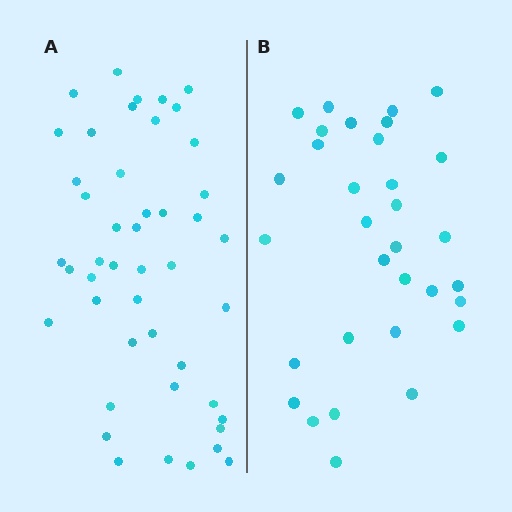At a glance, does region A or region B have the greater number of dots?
Region A (the left region) has more dots.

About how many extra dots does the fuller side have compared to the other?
Region A has approximately 15 more dots than region B.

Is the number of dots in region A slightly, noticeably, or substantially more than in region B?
Region A has noticeably more, but not dramatically so. The ratio is roughly 1.4 to 1.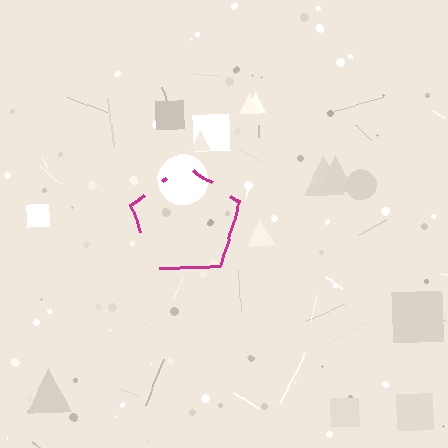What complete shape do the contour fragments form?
The contour fragments form a pentagon.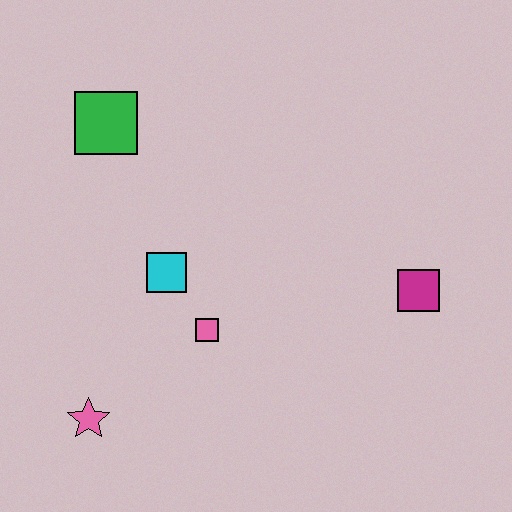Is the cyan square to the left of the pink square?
Yes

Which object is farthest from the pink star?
The magenta square is farthest from the pink star.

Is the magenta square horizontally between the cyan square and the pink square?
No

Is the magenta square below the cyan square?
Yes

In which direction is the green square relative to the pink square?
The green square is above the pink square.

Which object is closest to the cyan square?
The pink square is closest to the cyan square.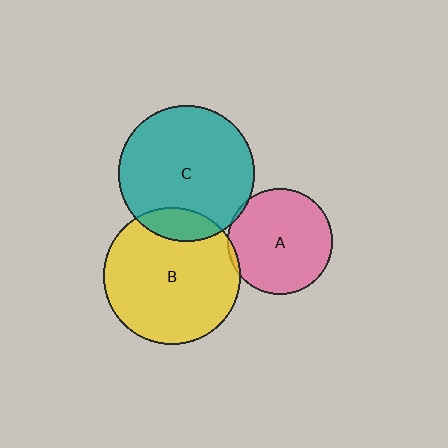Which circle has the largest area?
Circle B (yellow).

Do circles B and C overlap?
Yes.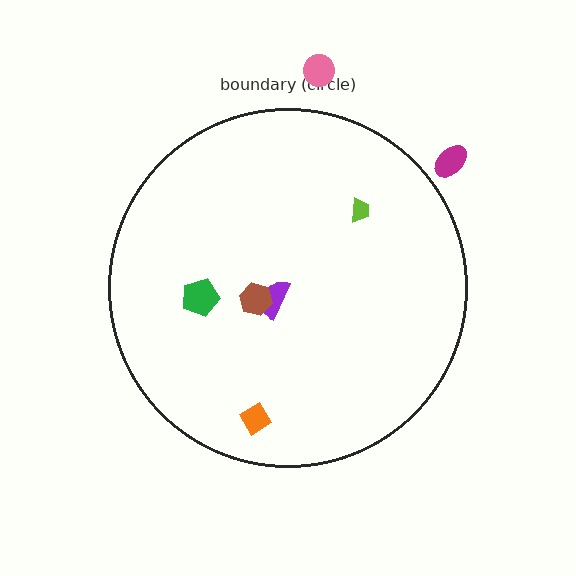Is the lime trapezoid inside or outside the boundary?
Inside.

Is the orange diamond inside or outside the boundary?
Inside.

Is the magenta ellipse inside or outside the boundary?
Outside.